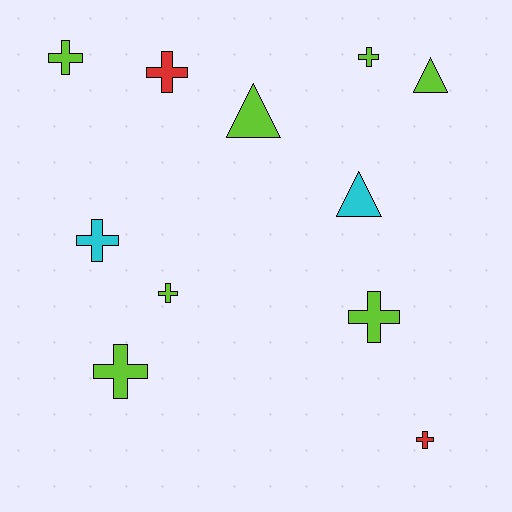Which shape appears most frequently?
Cross, with 8 objects.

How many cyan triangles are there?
There is 1 cyan triangle.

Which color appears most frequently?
Lime, with 7 objects.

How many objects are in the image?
There are 11 objects.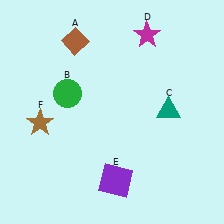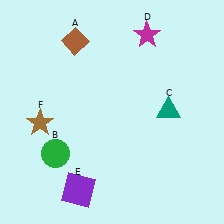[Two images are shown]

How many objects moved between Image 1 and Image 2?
2 objects moved between the two images.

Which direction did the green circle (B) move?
The green circle (B) moved down.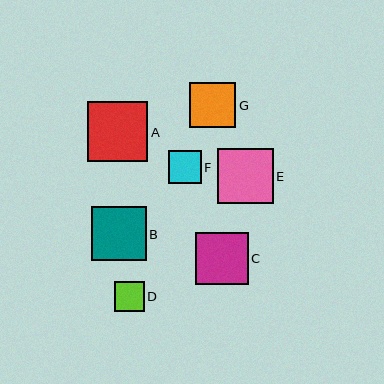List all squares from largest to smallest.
From largest to smallest: A, E, B, C, G, F, D.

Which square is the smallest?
Square D is the smallest with a size of approximately 30 pixels.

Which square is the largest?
Square A is the largest with a size of approximately 60 pixels.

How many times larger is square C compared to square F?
Square C is approximately 1.6 times the size of square F.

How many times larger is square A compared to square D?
Square A is approximately 2.0 times the size of square D.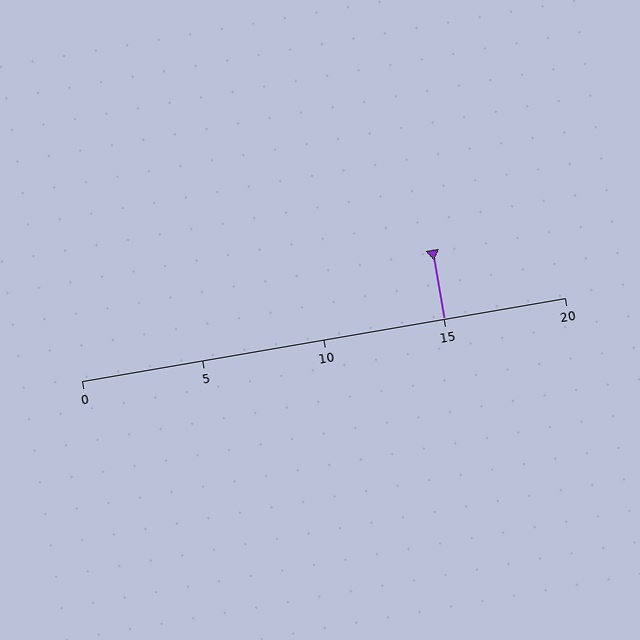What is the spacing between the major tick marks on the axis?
The major ticks are spaced 5 apart.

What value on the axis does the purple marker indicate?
The marker indicates approximately 15.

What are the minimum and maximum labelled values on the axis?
The axis runs from 0 to 20.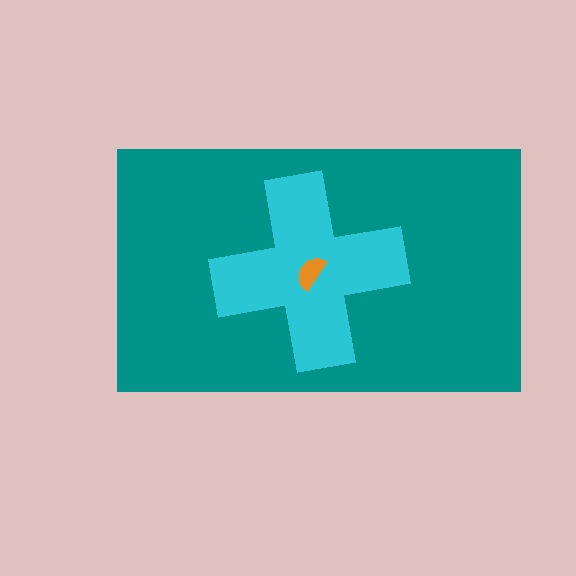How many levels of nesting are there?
3.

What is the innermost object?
The orange semicircle.